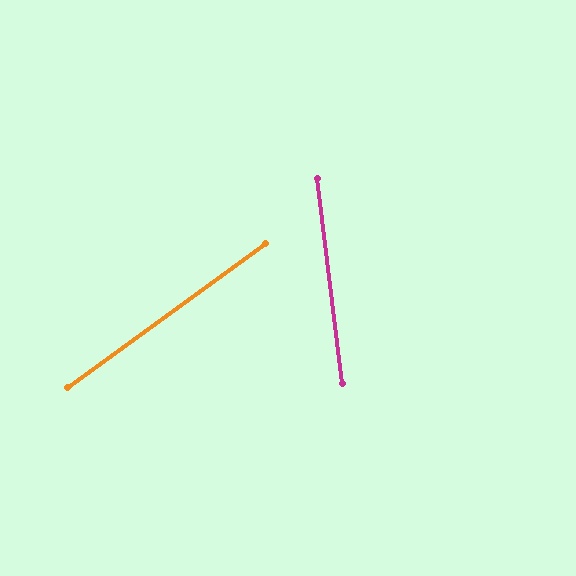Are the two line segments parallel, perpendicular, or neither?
Neither parallel nor perpendicular — they differ by about 61°.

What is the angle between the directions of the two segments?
Approximately 61 degrees.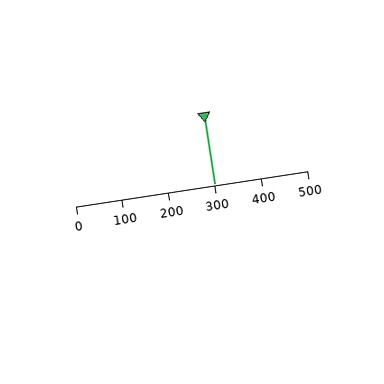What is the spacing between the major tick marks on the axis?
The major ticks are spaced 100 apart.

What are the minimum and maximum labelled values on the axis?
The axis runs from 0 to 500.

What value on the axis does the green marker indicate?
The marker indicates approximately 300.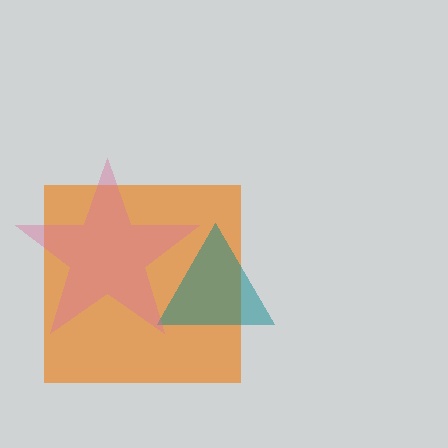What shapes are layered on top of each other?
The layered shapes are: an orange square, a teal triangle, a pink star.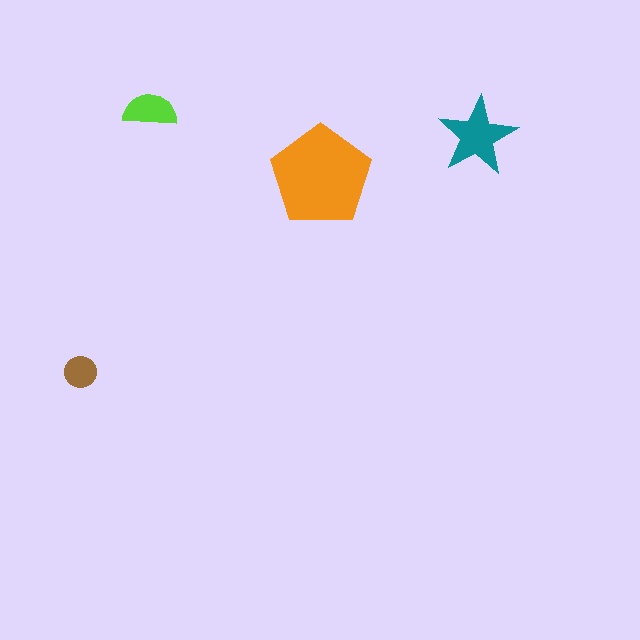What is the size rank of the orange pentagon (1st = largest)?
1st.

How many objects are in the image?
There are 4 objects in the image.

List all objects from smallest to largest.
The brown circle, the lime semicircle, the teal star, the orange pentagon.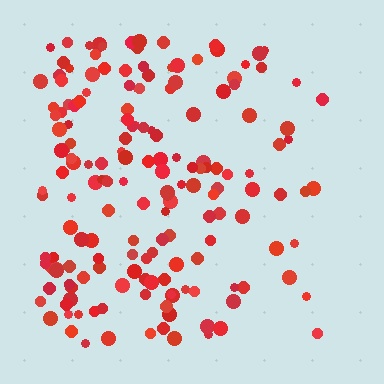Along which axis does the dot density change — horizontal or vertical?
Horizontal.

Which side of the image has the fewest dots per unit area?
The right.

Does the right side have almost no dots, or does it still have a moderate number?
Still a moderate number, just noticeably fewer than the left.